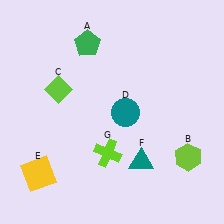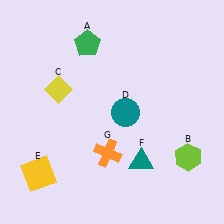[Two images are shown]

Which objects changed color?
C changed from lime to yellow. G changed from lime to orange.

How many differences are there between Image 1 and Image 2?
There are 2 differences between the two images.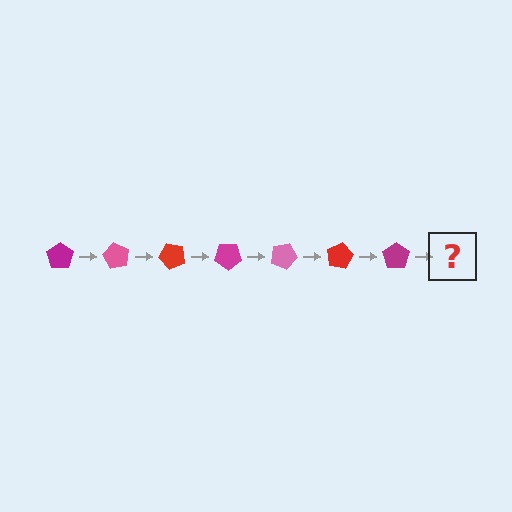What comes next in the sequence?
The next element should be a pink pentagon, rotated 420 degrees from the start.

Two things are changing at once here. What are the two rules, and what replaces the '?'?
The two rules are that it rotates 60 degrees each step and the color cycles through magenta, pink, and red. The '?' should be a pink pentagon, rotated 420 degrees from the start.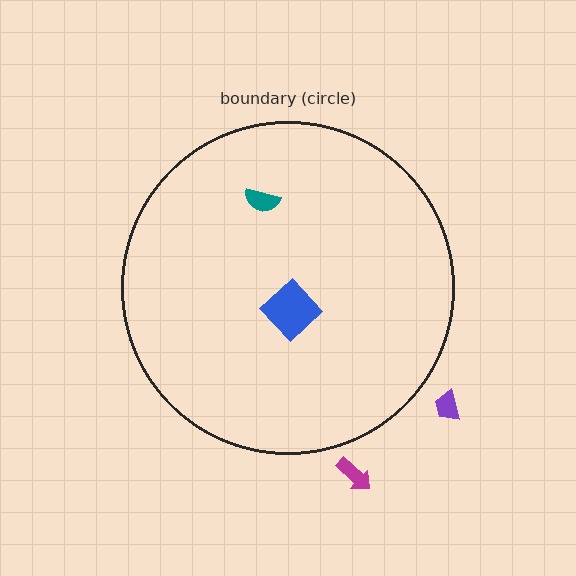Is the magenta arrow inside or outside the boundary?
Outside.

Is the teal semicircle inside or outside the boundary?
Inside.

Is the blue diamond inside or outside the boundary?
Inside.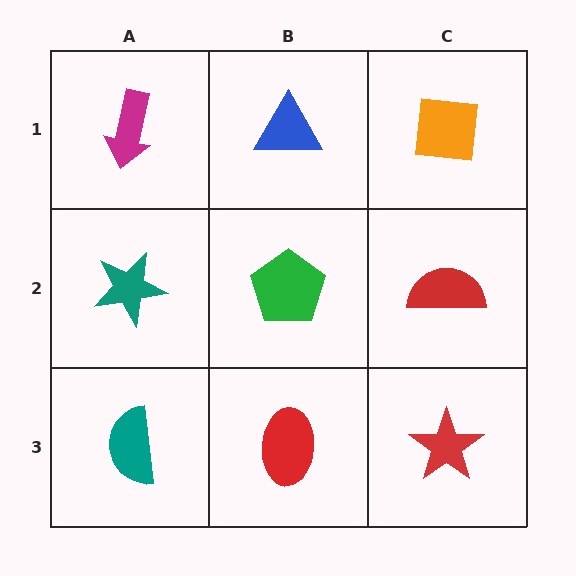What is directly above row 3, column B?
A green pentagon.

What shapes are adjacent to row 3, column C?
A red semicircle (row 2, column C), a red ellipse (row 3, column B).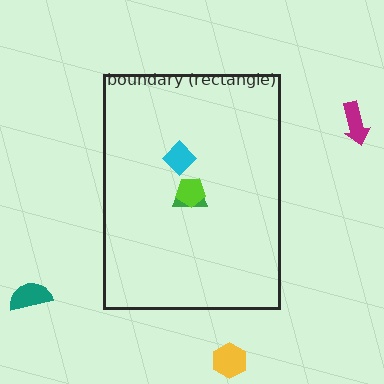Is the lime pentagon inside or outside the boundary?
Inside.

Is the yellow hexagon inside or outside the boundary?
Outside.